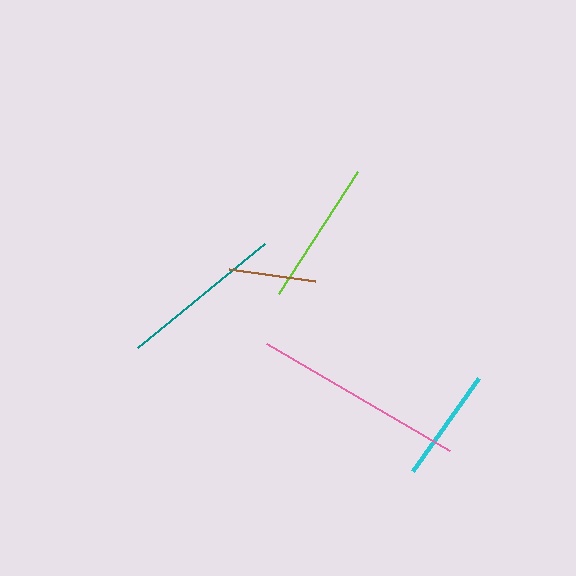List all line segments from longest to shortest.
From longest to shortest: pink, teal, lime, cyan, brown.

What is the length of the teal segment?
The teal segment is approximately 164 pixels long.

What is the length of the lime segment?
The lime segment is approximately 146 pixels long.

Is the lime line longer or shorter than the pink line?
The pink line is longer than the lime line.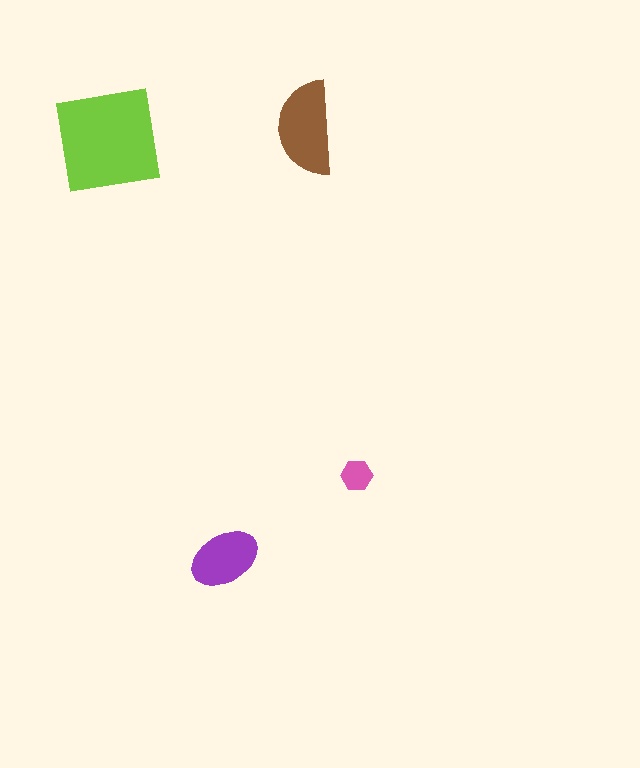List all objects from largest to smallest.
The lime square, the brown semicircle, the purple ellipse, the pink hexagon.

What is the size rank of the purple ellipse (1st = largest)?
3rd.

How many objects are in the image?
There are 4 objects in the image.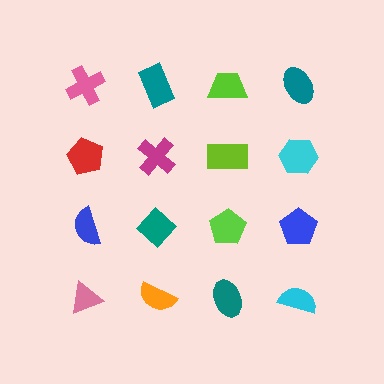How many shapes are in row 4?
4 shapes.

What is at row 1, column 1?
A pink cross.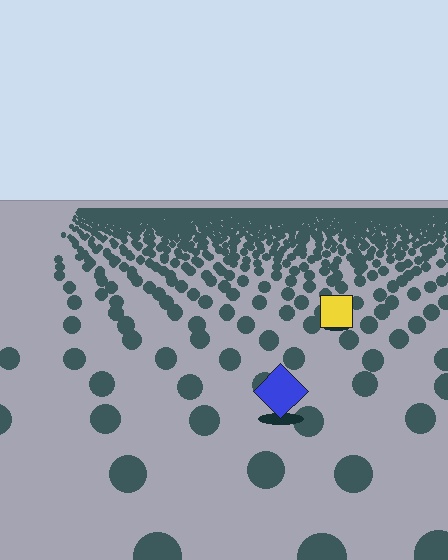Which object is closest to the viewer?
The blue diamond is closest. The texture marks near it are larger and more spread out.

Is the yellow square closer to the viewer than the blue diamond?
No. The blue diamond is closer — you can tell from the texture gradient: the ground texture is coarser near it.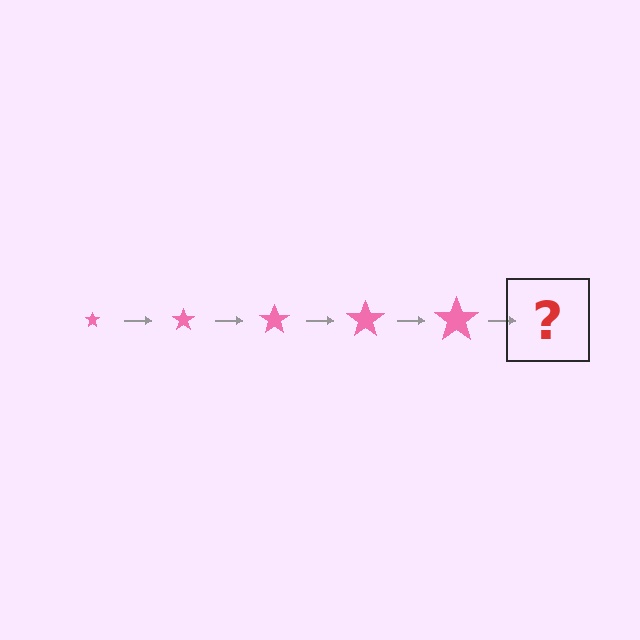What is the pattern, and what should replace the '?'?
The pattern is that the star gets progressively larger each step. The '?' should be a pink star, larger than the previous one.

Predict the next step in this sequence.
The next step is a pink star, larger than the previous one.